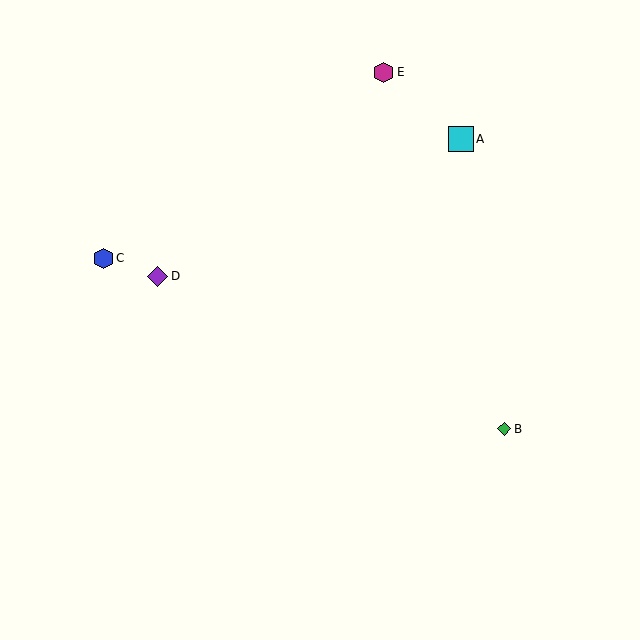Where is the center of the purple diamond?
The center of the purple diamond is at (158, 276).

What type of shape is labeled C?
Shape C is a blue hexagon.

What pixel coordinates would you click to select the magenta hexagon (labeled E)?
Click at (383, 72) to select the magenta hexagon E.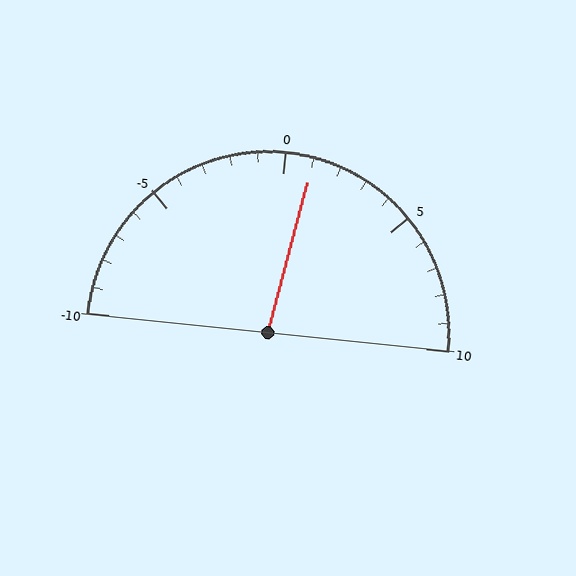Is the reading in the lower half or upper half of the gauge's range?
The reading is in the upper half of the range (-10 to 10).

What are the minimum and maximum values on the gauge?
The gauge ranges from -10 to 10.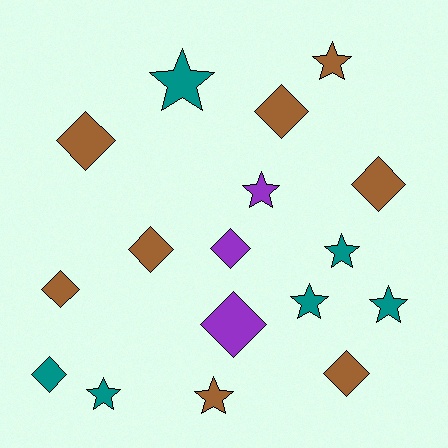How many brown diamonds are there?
There are 6 brown diamonds.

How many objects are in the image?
There are 17 objects.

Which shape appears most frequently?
Diamond, with 9 objects.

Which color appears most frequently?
Brown, with 8 objects.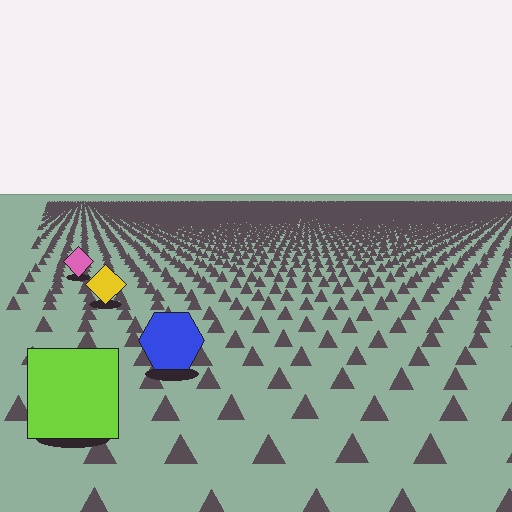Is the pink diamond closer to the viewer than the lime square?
No. The lime square is closer — you can tell from the texture gradient: the ground texture is coarser near it.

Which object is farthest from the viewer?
The pink diamond is farthest from the viewer. It appears smaller and the ground texture around it is denser.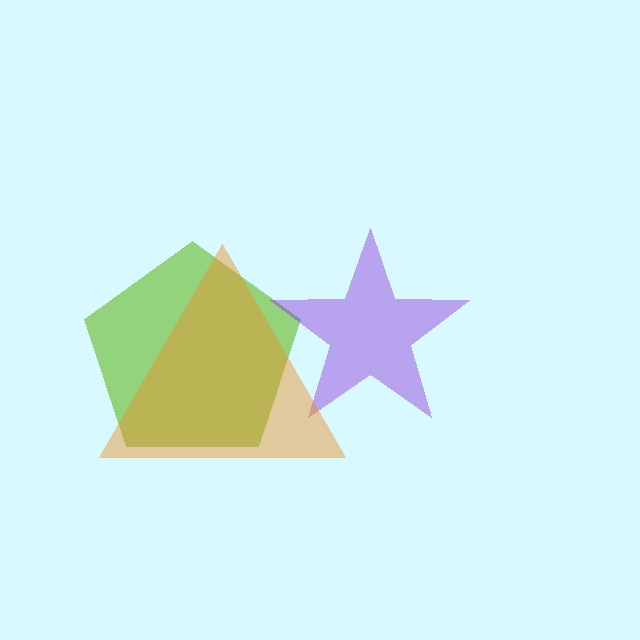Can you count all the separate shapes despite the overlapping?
Yes, there are 3 separate shapes.